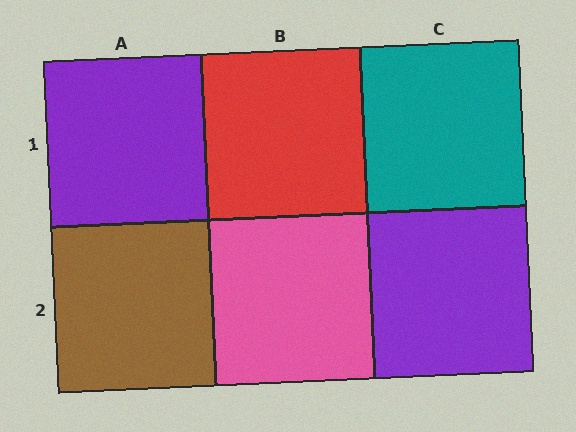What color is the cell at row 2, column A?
Brown.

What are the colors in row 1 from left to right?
Purple, red, teal.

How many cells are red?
1 cell is red.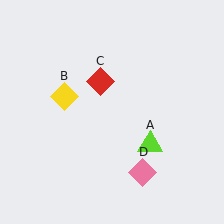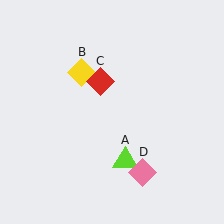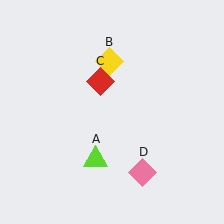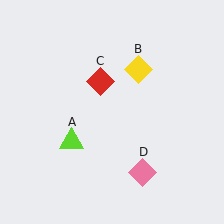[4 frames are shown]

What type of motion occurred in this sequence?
The lime triangle (object A), yellow diamond (object B) rotated clockwise around the center of the scene.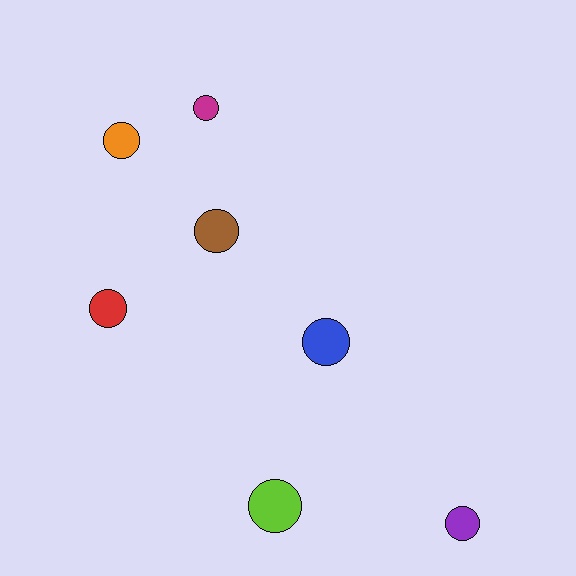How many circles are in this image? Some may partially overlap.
There are 7 circles.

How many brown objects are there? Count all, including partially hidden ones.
There is 1 brown object.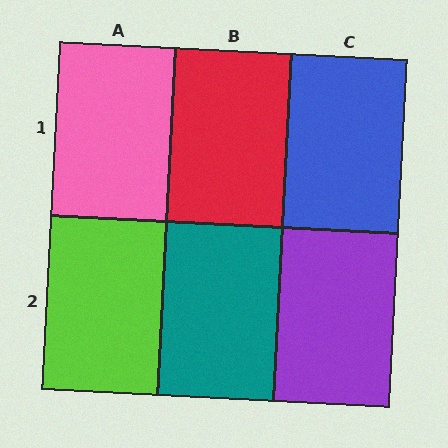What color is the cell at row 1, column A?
Pink.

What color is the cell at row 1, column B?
Red.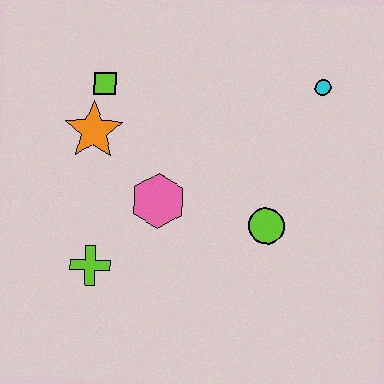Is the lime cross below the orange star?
Yes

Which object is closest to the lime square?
The orange star is closest to the lime square.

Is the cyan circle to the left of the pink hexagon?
No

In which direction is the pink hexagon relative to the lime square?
The pink hexagon is below the lime square.